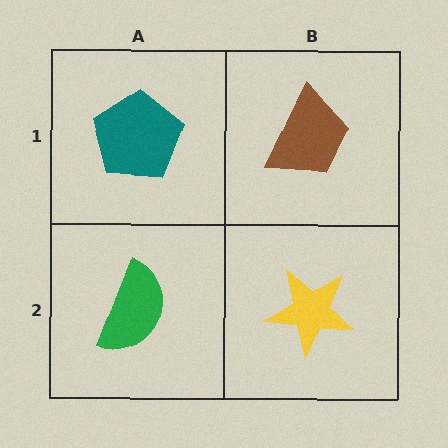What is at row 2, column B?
A yellow star.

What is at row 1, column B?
A brown trapezoid.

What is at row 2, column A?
A green semicircle.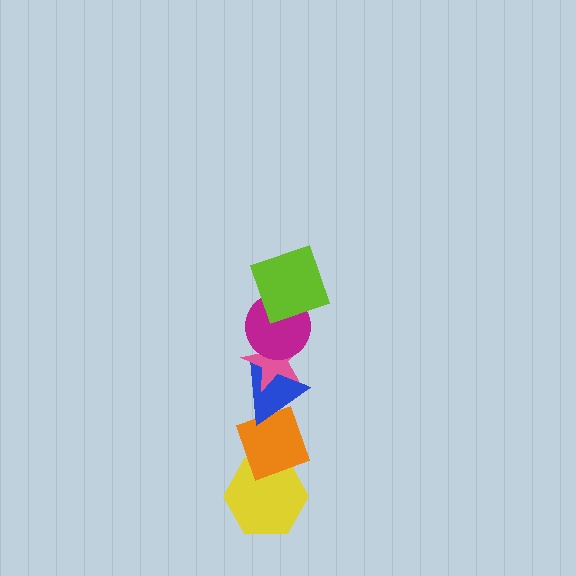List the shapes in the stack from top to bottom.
From top to bottom: the lime square, the magenta circle, the pink star, the blue triangle, the orange diamond, the yellow hexagon.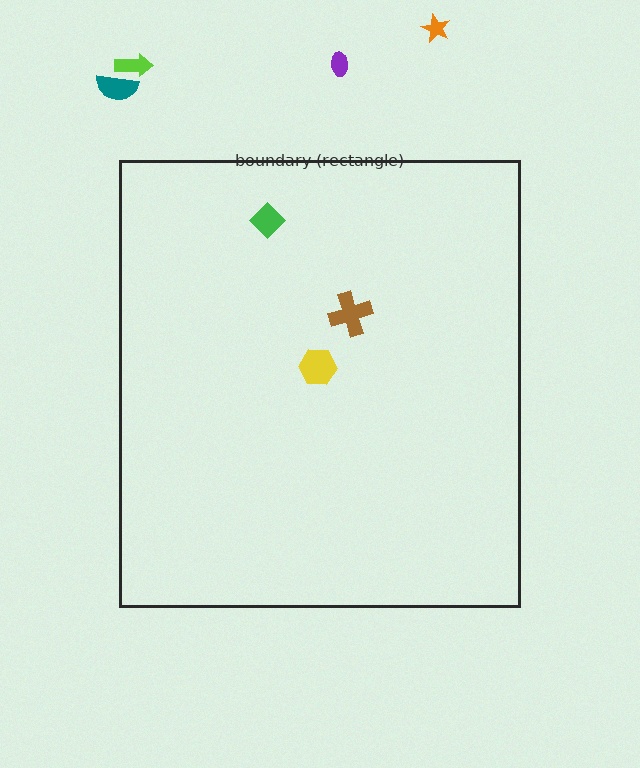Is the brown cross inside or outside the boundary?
Inside.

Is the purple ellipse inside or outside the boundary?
Outside.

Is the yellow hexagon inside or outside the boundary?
Inside.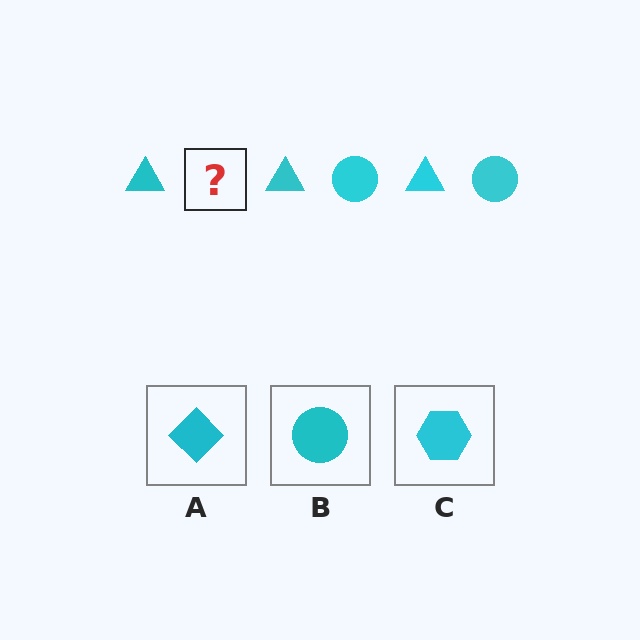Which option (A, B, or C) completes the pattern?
B.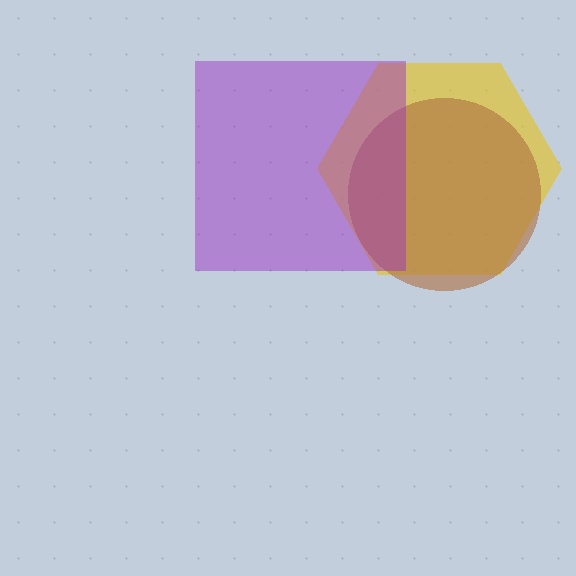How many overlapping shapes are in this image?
There are 3 overlapping shapes in the image.